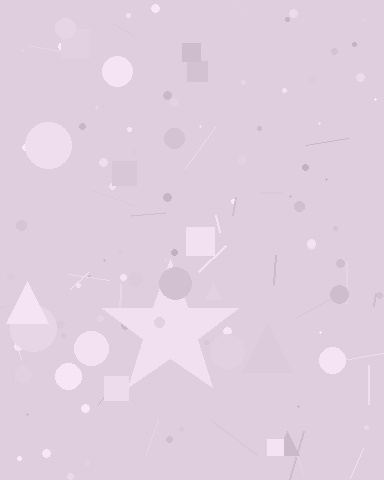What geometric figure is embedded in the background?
A star is embedded in the background.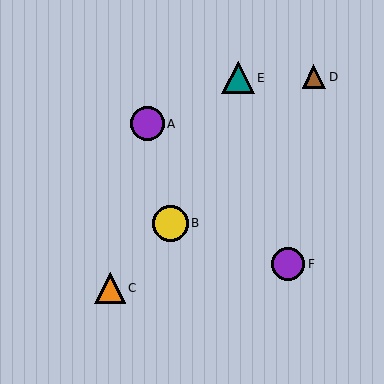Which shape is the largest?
The yellow circle (labeled B) is the largest.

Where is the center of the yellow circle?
The center of the yellow circle is at (170, 223).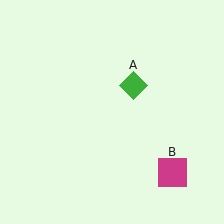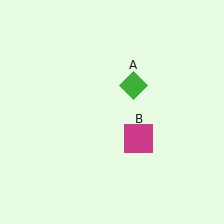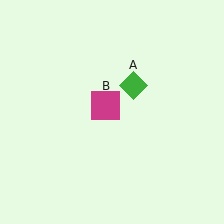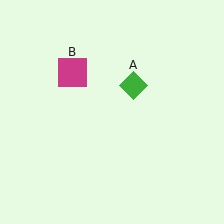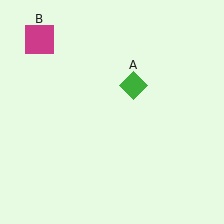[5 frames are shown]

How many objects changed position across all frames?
1 object changed position: magenta square (object B).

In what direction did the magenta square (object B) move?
The magenta square (object B) moved up and to the left.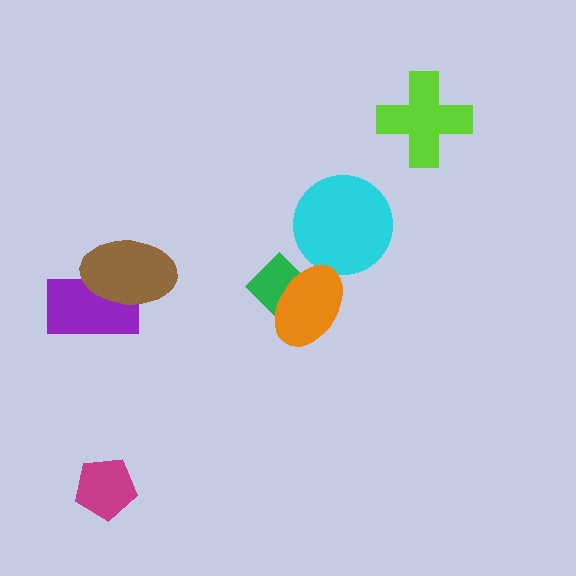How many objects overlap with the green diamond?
1 object overlaps with the green diamond.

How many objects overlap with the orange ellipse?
1 object overlaps with the orange ellipse.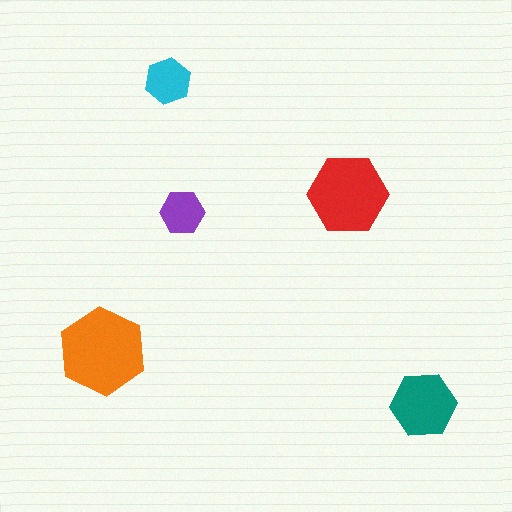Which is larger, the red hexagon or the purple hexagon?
The red one.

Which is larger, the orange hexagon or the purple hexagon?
The orange one.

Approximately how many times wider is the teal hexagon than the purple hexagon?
About 1.5 times wider.